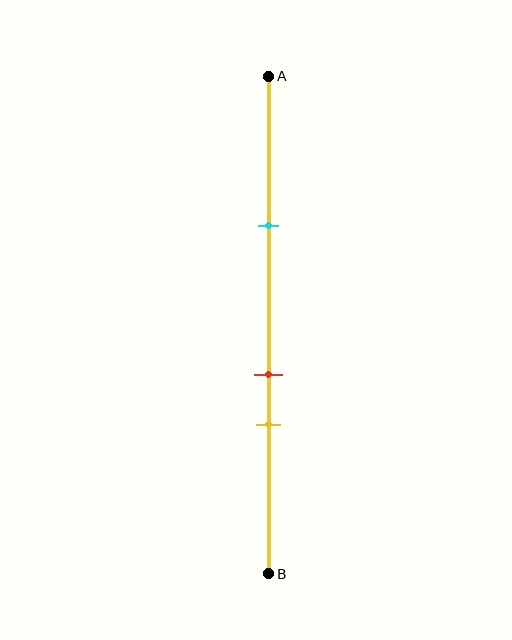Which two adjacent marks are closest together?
The red and yellow marks are the closest adjacent pair.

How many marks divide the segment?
There are 3 marks dividing the segment.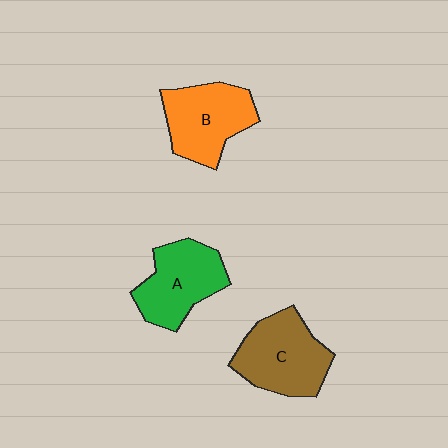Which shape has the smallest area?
Shape A (green).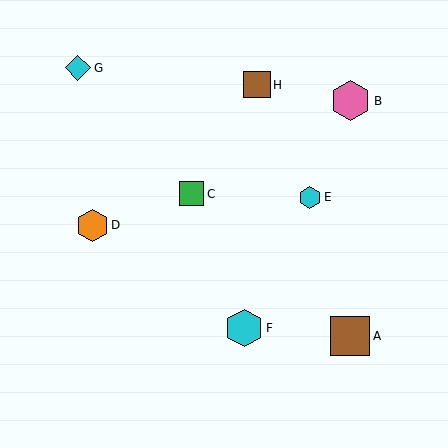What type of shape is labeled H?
Shape H is a brown square.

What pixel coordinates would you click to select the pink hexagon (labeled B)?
Click at (351, 101) to select the pink hexagon B.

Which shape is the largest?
The pink hexagon (labeled B) is the largest.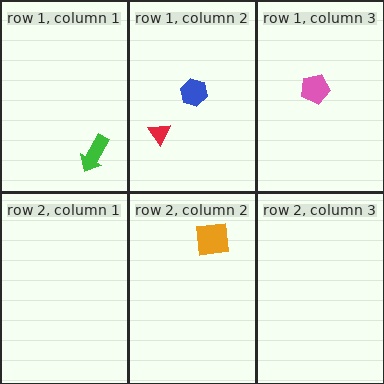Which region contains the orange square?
The row 2, column 2 region.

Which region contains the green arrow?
The row 1, column 1 region.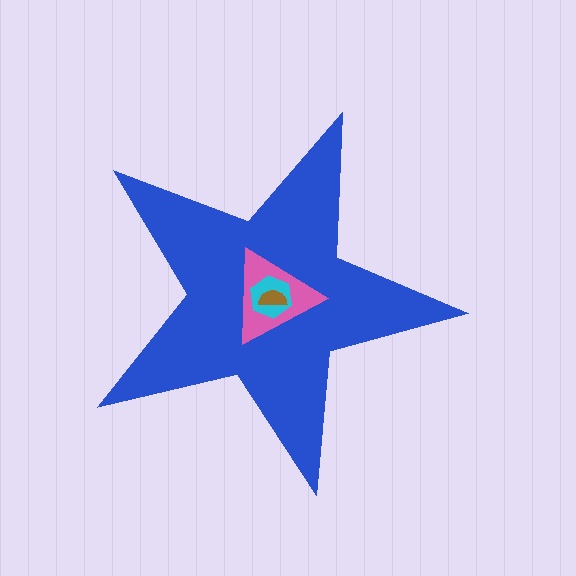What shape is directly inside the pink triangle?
The cyan hexagon.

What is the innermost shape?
The brown semicircle.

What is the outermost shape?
The blue star.